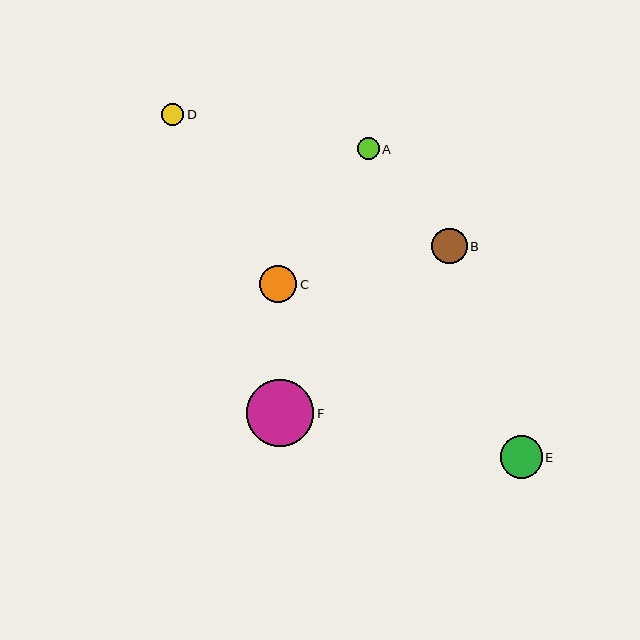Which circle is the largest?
Circle F is the largest with a size of approximately 67 pixels.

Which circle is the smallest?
Circle A is the smallest with a size of approximately 22 pixels.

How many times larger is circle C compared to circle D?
Circle C is approximately 1.7 times the size of circle D.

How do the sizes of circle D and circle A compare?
Circle D and circle A are approximately the same size.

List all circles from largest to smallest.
From largest to smallest: F, E, C, B, D, A.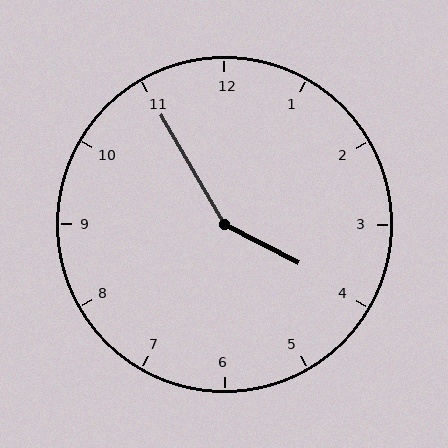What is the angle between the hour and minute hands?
Approximately 148 degrees.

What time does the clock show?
3:55.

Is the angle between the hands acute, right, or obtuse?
It is obtuse.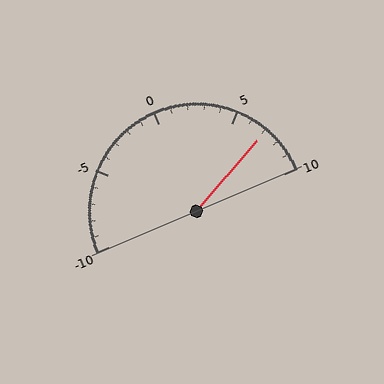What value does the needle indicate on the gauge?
The needle indicates approximately 7.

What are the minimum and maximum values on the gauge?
The gauge ranges from -10 to 10.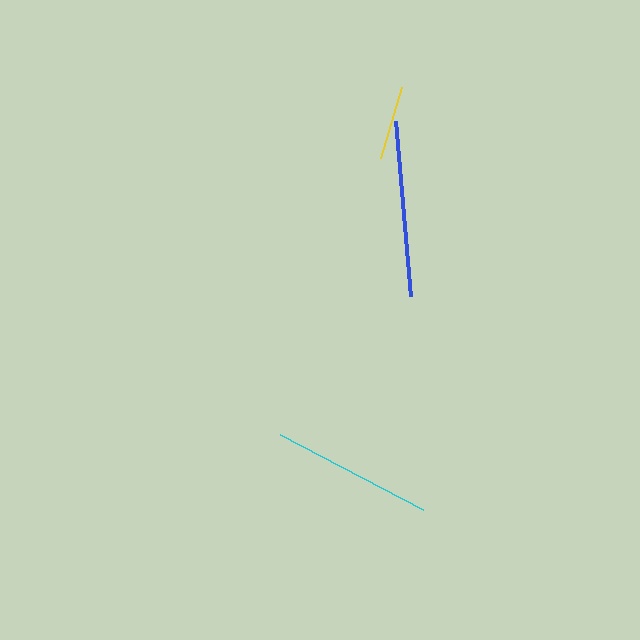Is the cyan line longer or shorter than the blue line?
The blue line is longer than the cyan line.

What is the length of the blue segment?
The blue segment is approximately 176 pixels long.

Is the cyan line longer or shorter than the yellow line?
The cyan line is longer than the yellow line.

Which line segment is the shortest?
The yellow line is the shortest at approximately 74 pixels.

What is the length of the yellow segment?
The yellow segment is approximately 74 pixels long.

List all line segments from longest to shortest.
From longest to shortest: blue, cyan, yellow.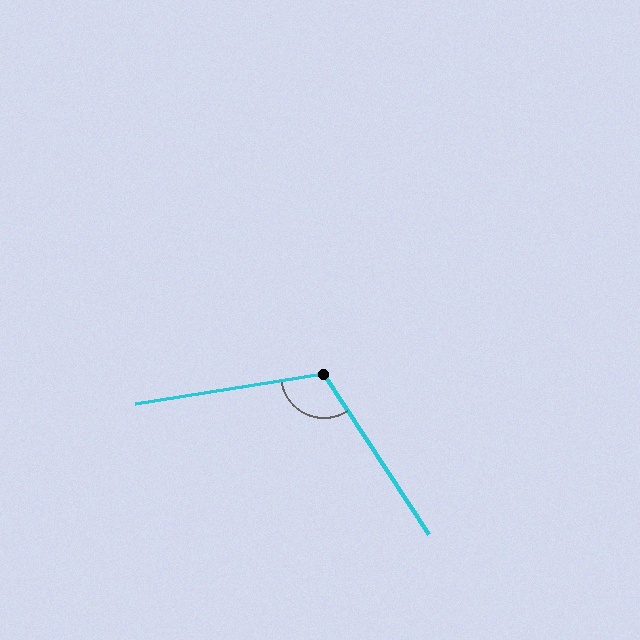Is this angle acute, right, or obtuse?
It is obtuse.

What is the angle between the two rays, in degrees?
Approximately 114 degrees.